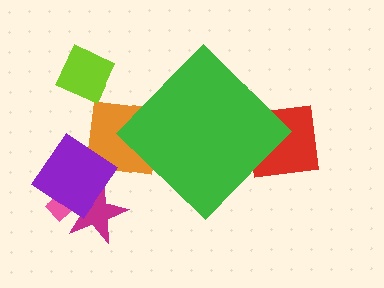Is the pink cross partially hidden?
No, the pink cross is fully visible.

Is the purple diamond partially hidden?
No, the purple diamond is fully visible.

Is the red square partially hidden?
Yes, the red square is partially hidden behind the green diamond.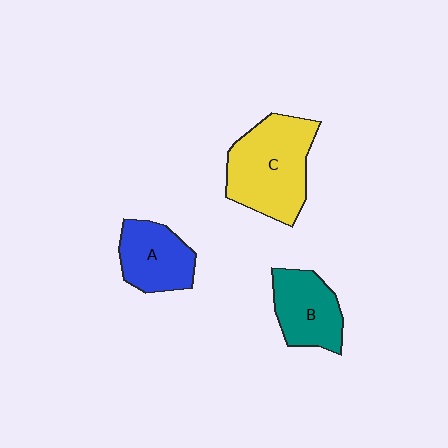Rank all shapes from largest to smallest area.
From largest to smallest: C (yellow), B (teal), A (blue).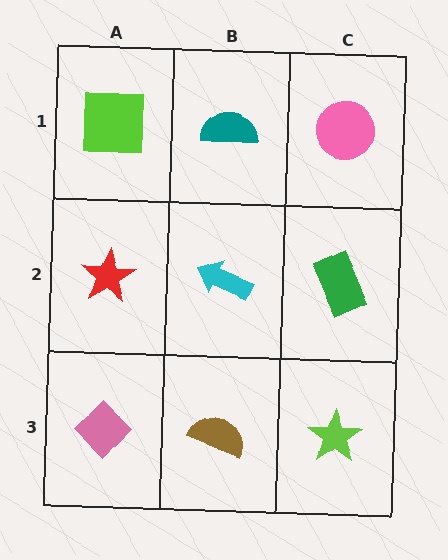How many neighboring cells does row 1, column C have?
2.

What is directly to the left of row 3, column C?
A brown semicircle.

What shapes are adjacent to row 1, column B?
A cyan arrow (row 2, column B), a lime square (row 1, column A), a pink circle (row 1, column C).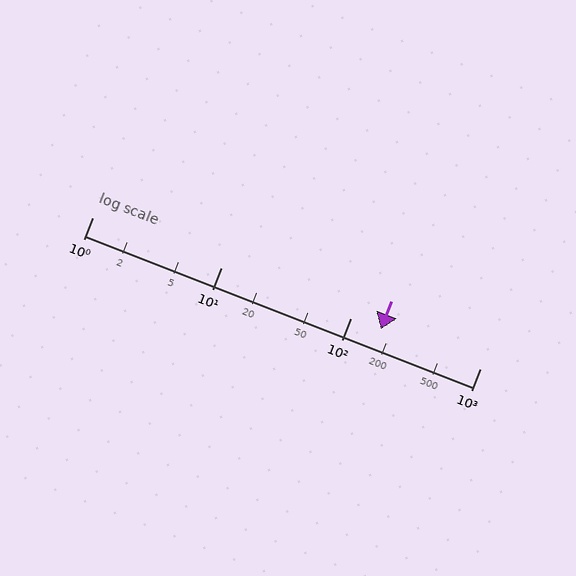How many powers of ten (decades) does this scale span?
The scale spans 3 decades, from 1 to 1000.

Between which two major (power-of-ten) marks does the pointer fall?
The pointer is between 100 and 1000.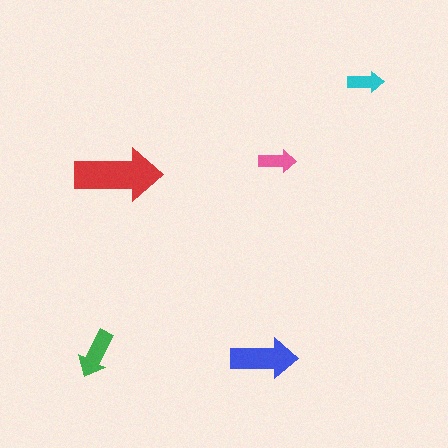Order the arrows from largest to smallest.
the red one, the blue one, the green one, the pink one, the cyan one.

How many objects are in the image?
There are 5 objects in the image.